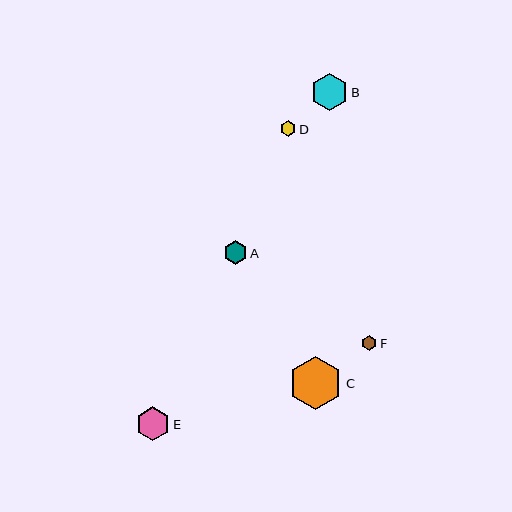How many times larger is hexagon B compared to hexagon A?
Hexagon B is approximately 1.6 times the size of hexagon A.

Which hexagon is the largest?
Hexagon C is the largest with a size of approximately 53 pixels.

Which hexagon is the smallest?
Hexagon F is the smallest with a size of approximately 15 pixels.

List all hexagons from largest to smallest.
From largest to smallest: C, B, E, A, D, F.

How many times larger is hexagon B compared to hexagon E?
Hexagon B is approximately 1.1 times the size of hexagon E.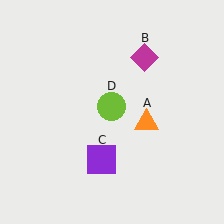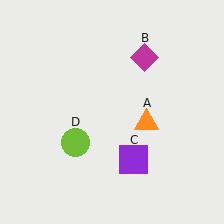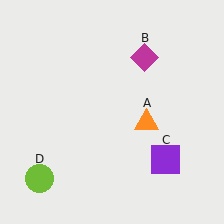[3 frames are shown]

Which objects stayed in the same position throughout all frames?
Orange triangle (object A) and magenta diamond (object B) remained stationary.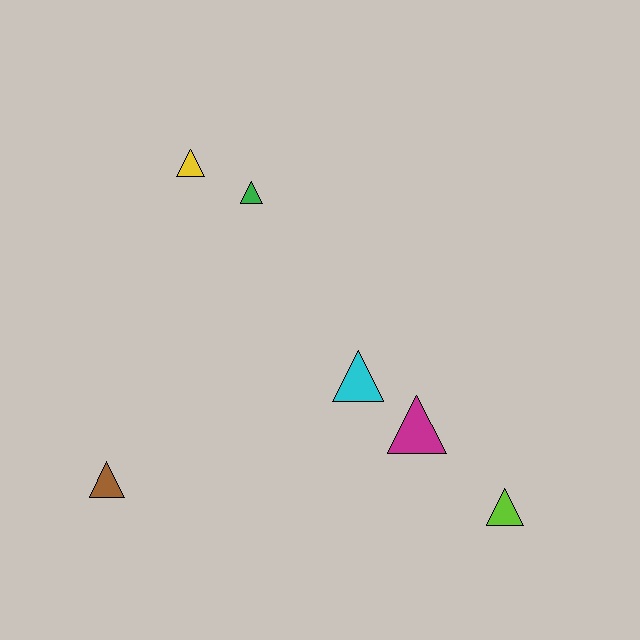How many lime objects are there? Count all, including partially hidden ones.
There is 1 lime object.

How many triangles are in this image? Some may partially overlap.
There are 6 triangles.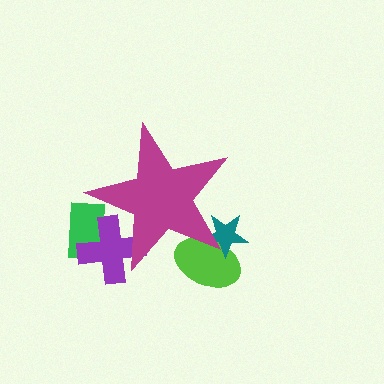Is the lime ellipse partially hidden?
Yes, the lime ellipse is partially hidden behind the magenta star.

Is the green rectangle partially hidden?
Yes, the green rectangle is partially hidden behind the magenta star.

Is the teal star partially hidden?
Yes, the teal star is partially hidden behind the magenta star.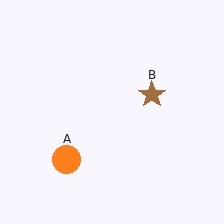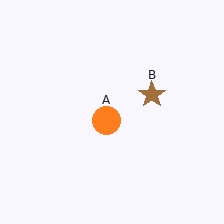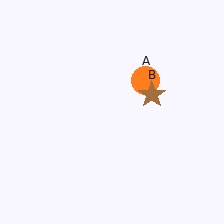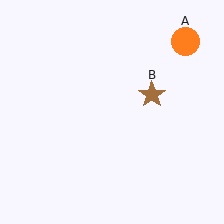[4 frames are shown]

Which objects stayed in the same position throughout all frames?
Brown star (object B) remained stationary.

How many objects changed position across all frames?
1 object changed position: orange circle (object A).